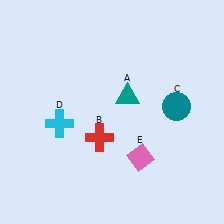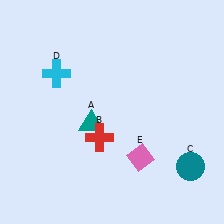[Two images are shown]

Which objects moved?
The objects that moved are: the teal triangle (A), the teal circle (C), the cyan cross (D).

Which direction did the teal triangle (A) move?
The teal triangle (A) moved left.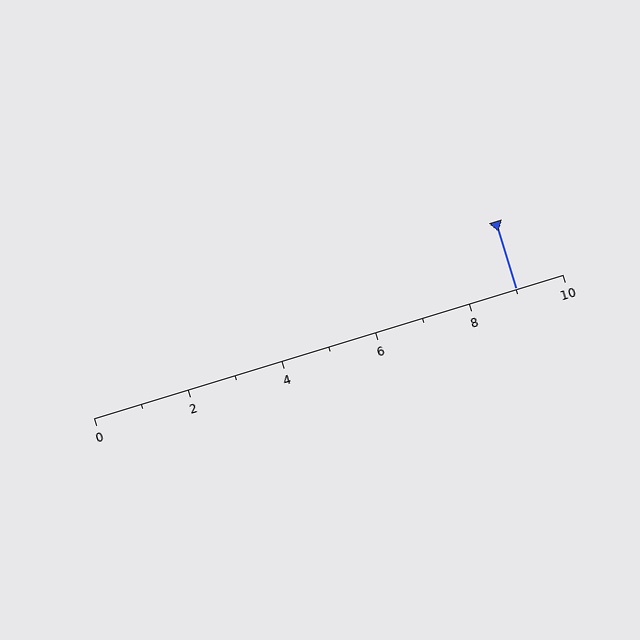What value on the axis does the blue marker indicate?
The marker indicates approximately 9.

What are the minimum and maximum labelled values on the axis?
The axis runs from 0 to 10.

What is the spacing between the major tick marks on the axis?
The major ticks are spaced 2 apart.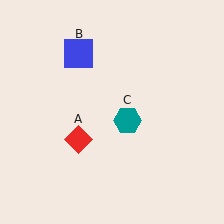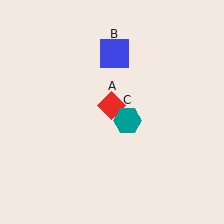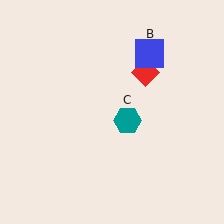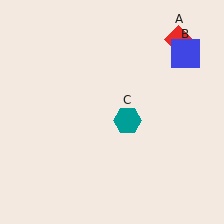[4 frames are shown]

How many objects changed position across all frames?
2 objects changed position: red diamond (object A), blue square (object B).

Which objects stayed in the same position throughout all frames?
Teal hexagon (object C) remained stationary.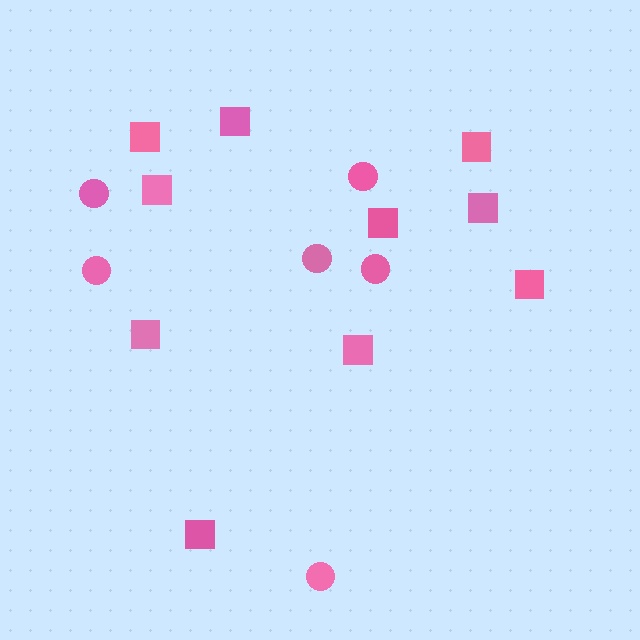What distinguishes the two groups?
There are 2 groups: one group of circles (6) and one group of squares (10).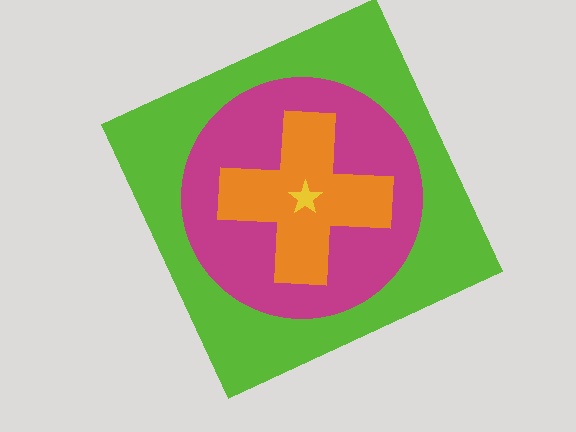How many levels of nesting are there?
4.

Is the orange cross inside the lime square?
Yes.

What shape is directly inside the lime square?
The magenta circle.